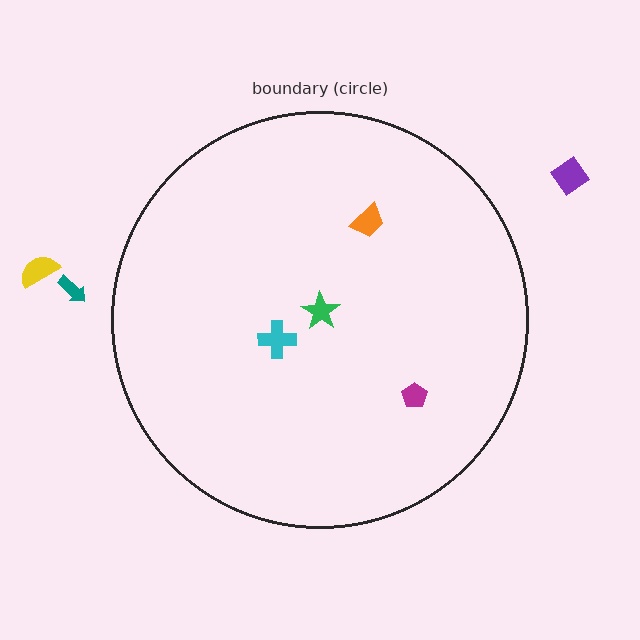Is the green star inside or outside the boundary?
Inside.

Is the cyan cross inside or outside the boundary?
Inside.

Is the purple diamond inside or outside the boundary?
Outside.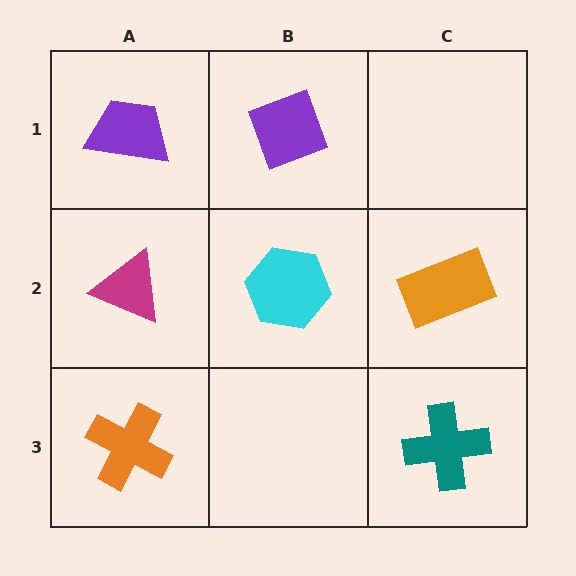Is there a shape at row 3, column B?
No, that cell is empty.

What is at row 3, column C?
A teal cross.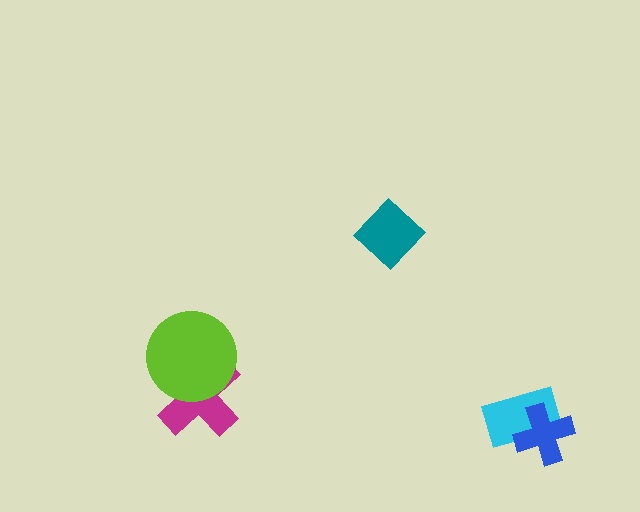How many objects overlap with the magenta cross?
1 object overlaps with the magenta cross.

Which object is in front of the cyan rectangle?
The blue cross is in front of the cyan rectangle.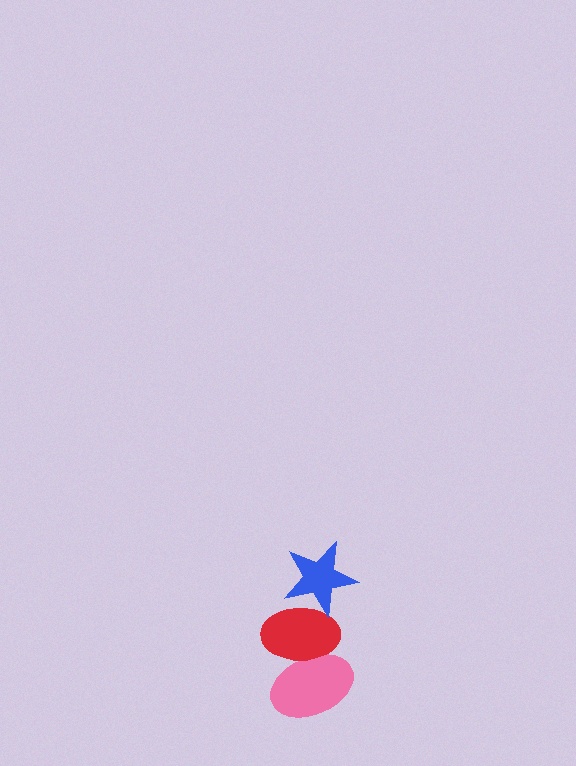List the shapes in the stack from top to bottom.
From top to bottom: the blue star, the red ellipse, the pink ellipse.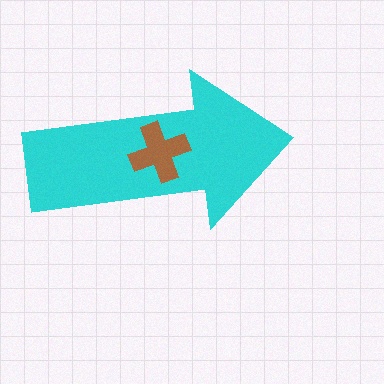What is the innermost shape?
The brown cross.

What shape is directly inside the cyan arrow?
The brown cross.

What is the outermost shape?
The cyan arrow.